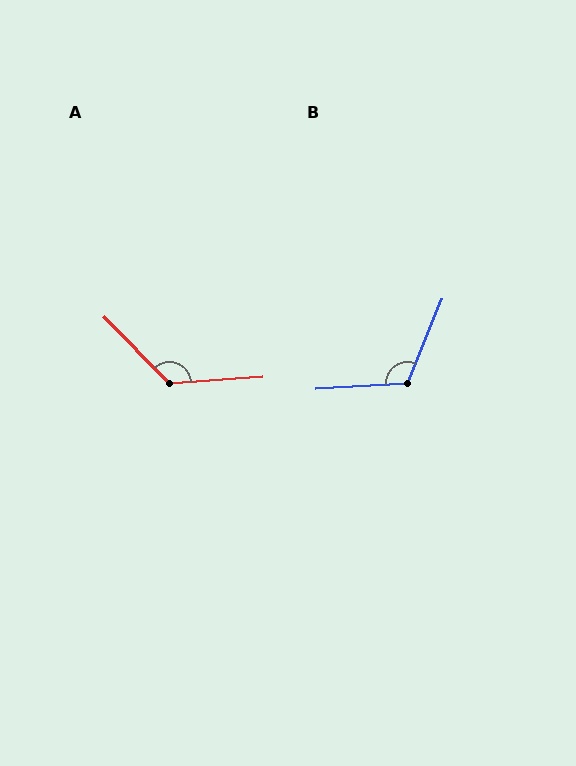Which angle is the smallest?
B, at approximately 116 degrees.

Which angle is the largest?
A, at approximately 130 degrees.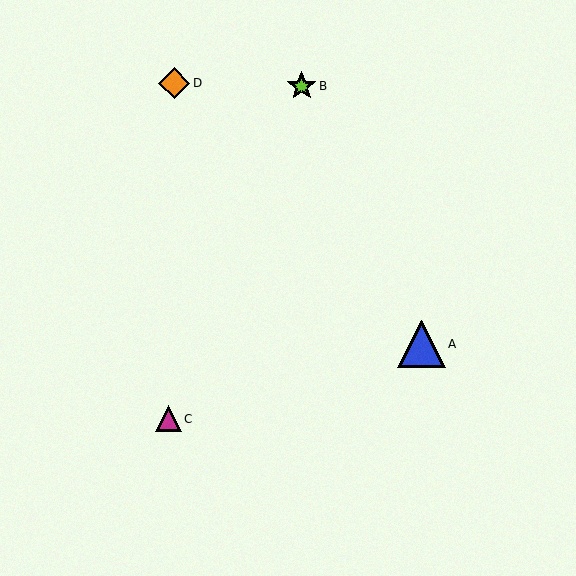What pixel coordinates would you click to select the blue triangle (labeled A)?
Click at (422, 344) to select the blue triangle A.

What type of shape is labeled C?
Shape C is a magenta triangle.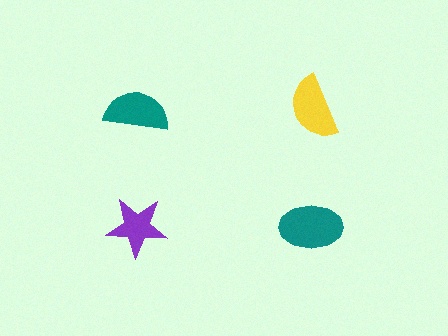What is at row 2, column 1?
A purple star.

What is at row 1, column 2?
A yellow semicircle.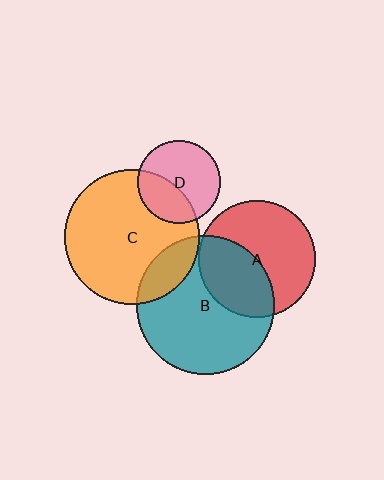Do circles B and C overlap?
Yes.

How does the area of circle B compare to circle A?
Approximately 1.4 times.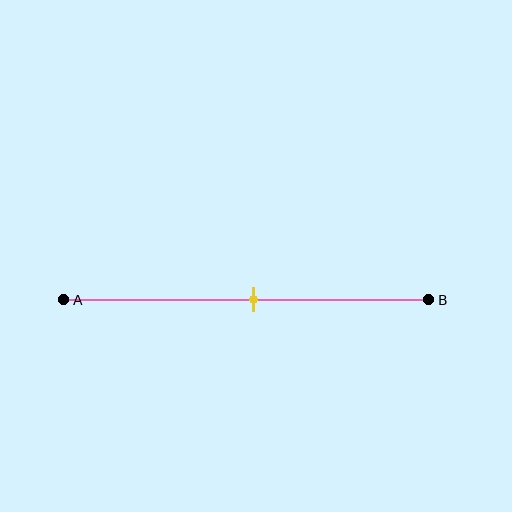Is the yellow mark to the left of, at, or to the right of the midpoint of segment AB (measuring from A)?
The yellow mark is approximately at the midpoint of segment AB.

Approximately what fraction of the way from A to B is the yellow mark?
The yellow mark is approximately 50% of the way from A to B.